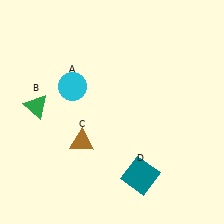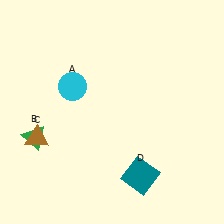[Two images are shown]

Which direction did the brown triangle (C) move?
The brown triangle (C) moved left.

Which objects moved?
The objects that moved are: the green triangle (B), the brown triangle (C).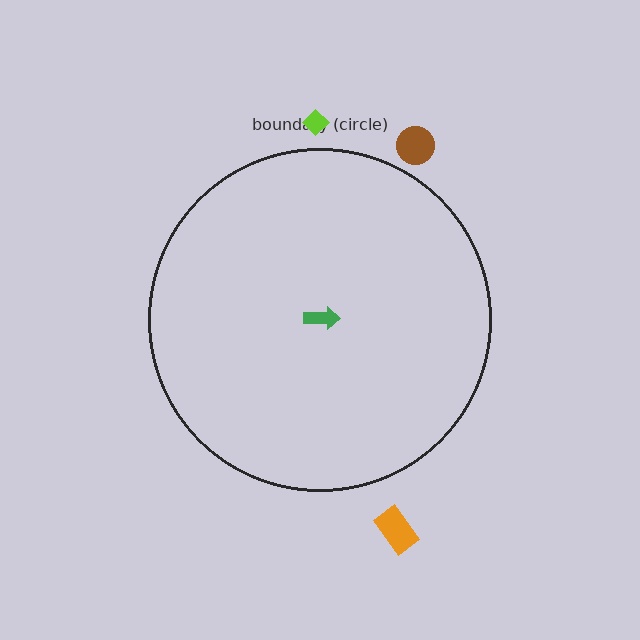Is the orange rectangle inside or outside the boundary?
Outside.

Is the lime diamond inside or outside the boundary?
Outside.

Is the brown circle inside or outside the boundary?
Outside.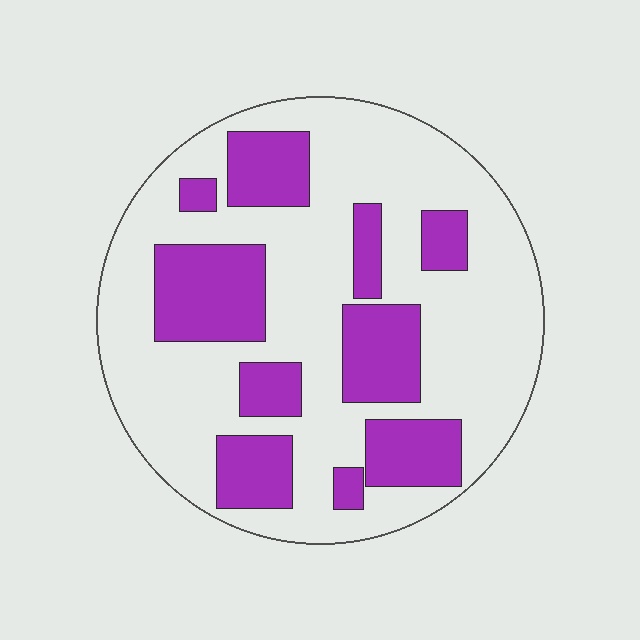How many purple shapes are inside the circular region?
10.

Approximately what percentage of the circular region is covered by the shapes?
Approximately 30%.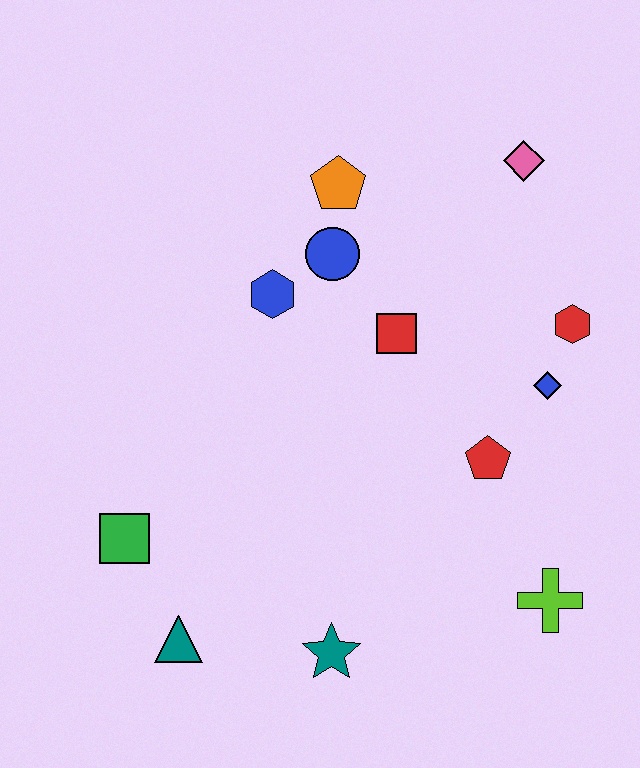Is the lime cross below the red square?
Yes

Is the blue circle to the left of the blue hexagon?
No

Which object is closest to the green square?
The teal triangle is closest to the green square.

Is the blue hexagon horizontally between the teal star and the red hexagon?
No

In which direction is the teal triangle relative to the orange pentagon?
The teal triangle is below the orange pentagon.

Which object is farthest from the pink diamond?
The teal triangle is farthest from the pink diamond.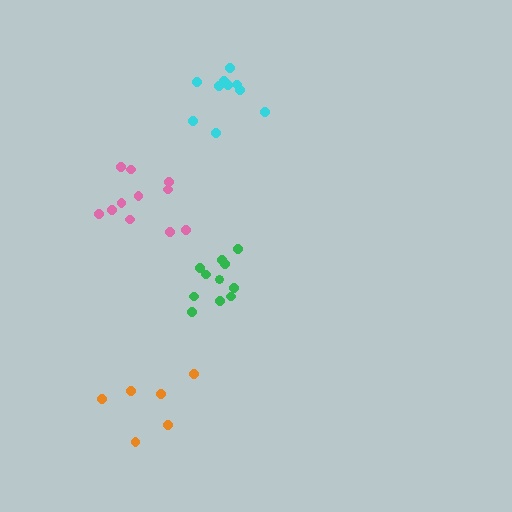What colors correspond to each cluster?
The clusters are colored: cyan, orange, pink, green.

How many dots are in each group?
Group 1: 10 dots, Group 2: 6 dots, Group 3: 11 dots, Group 4: 11 dots (38 total).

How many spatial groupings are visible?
There are 4 spatial groupings.